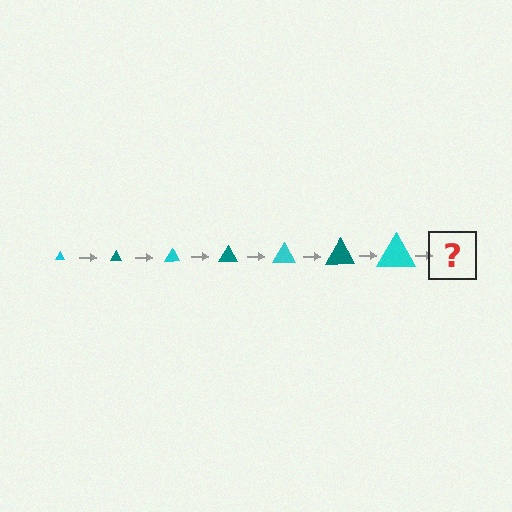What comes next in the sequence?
The next element should be a teal triangle, larger than the previous one.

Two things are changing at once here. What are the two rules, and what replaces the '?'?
The two rules are that the triangle grows larger each step and the color cycles through cyan and teal. The '?' should be a teal triangle, larger than the previous one.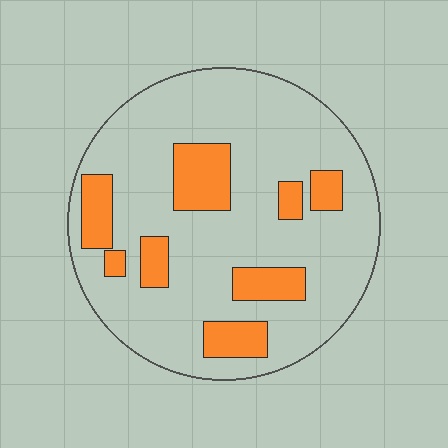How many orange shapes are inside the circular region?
8.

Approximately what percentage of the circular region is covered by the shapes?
Approximately 20%.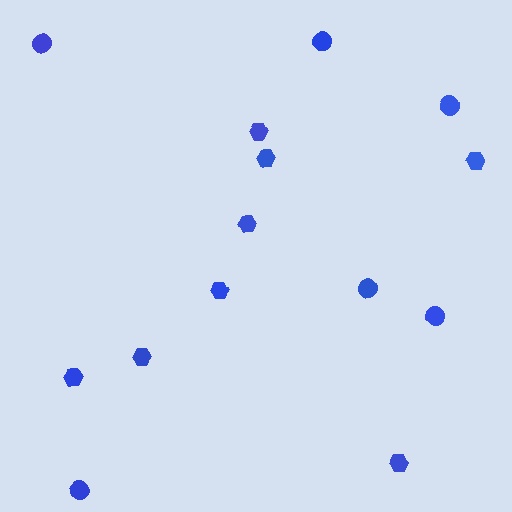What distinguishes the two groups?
There are 2 groups: one group of circles (6) and one group of hexagons (8).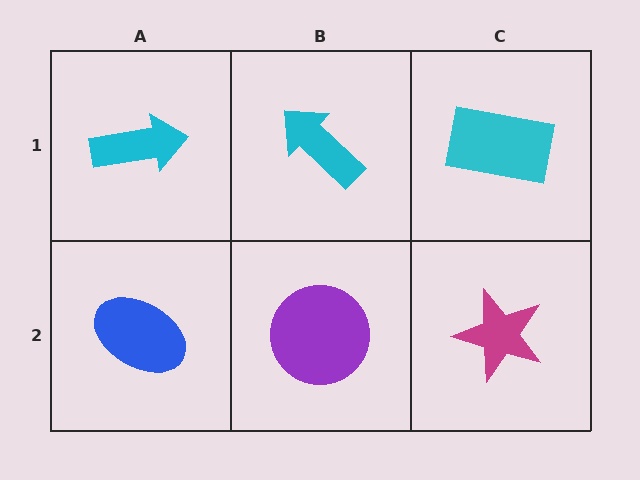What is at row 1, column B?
A cyan arrow.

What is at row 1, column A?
A cyan arrow.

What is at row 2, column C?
A magenta star.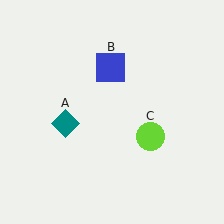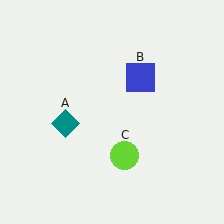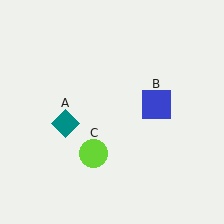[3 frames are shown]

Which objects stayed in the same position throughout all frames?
Teal diamond (object A) remained stationary.